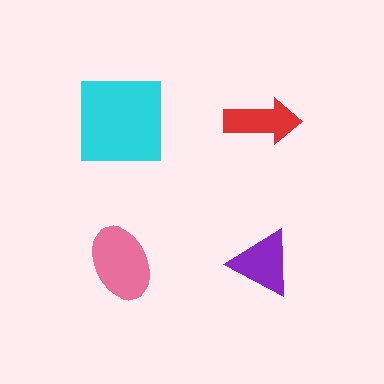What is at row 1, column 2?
A red arrow.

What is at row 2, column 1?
A pink ellipse.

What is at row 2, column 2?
A purple triangle.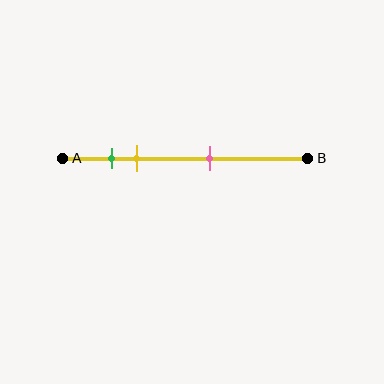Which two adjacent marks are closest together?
The green and yellow marks are the closest adjacent pair.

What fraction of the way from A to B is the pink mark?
The pink mark is approximately 60% (0.6) of the way from A to B.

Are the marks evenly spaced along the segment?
No, the marks are not evenly spaced.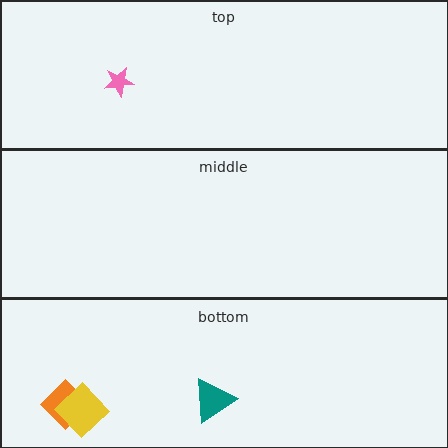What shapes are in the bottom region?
The teal triangle, the orange diamond, the yellow diamond.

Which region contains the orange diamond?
The bottom region.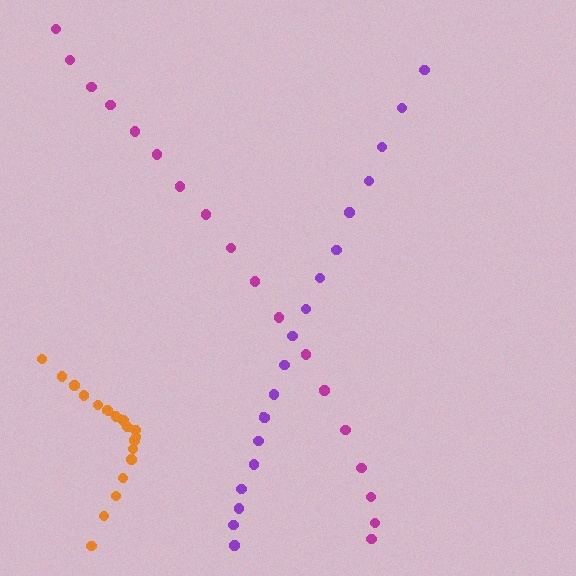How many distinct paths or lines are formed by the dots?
There are 3 distinct paths.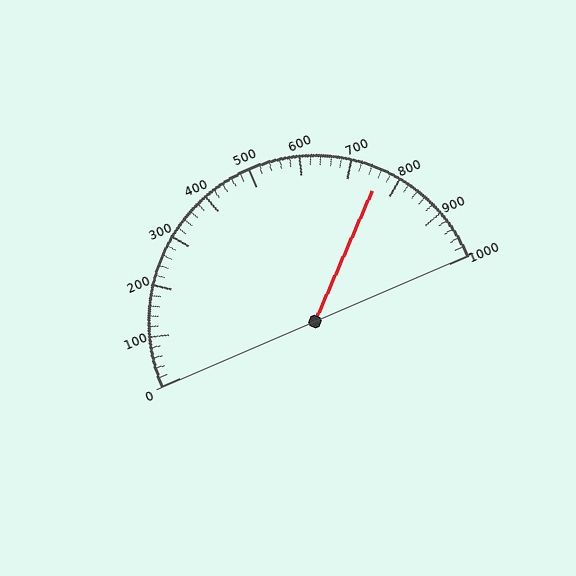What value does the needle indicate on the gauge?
The needle indicates approximately 760.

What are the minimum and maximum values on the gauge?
The gauge ranges from 0 to 1000.